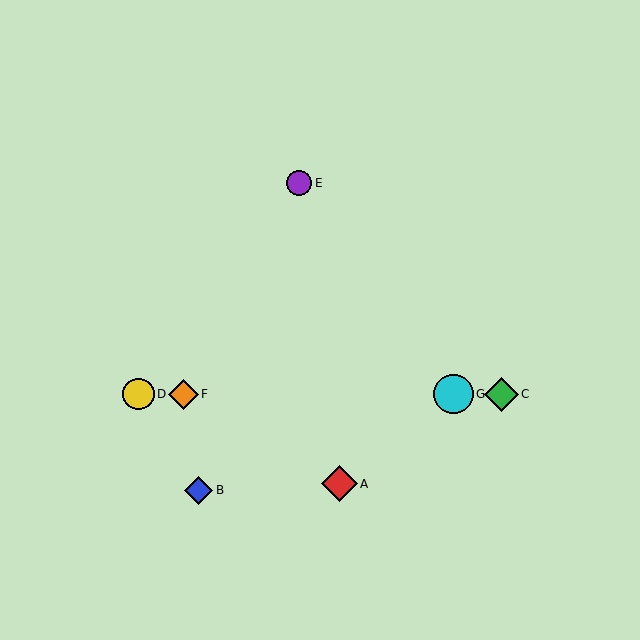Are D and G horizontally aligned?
Yes, both are at y≈394.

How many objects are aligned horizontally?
4 objects (C, D, F, G) are aligned horizontally.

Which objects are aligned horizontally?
Objects C, D, F, G are aligned horizontally.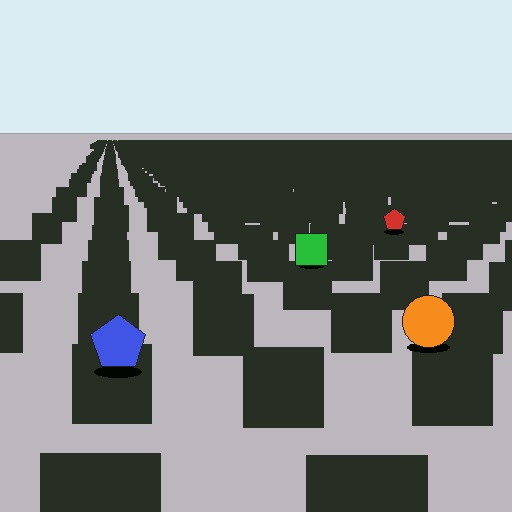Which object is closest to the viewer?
The blue pentagon is closest. The texture marks near it are larger and more spread out.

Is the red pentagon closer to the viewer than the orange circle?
No. The orange circle is closer — you can tell from the texture gradient: the ground texture is coarser near it.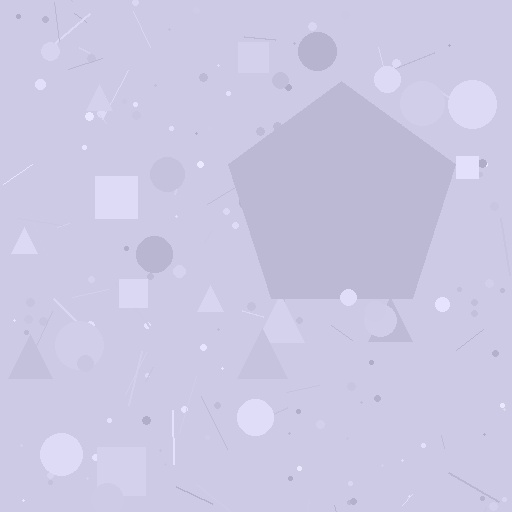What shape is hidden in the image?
A pentagon is hidden in the image.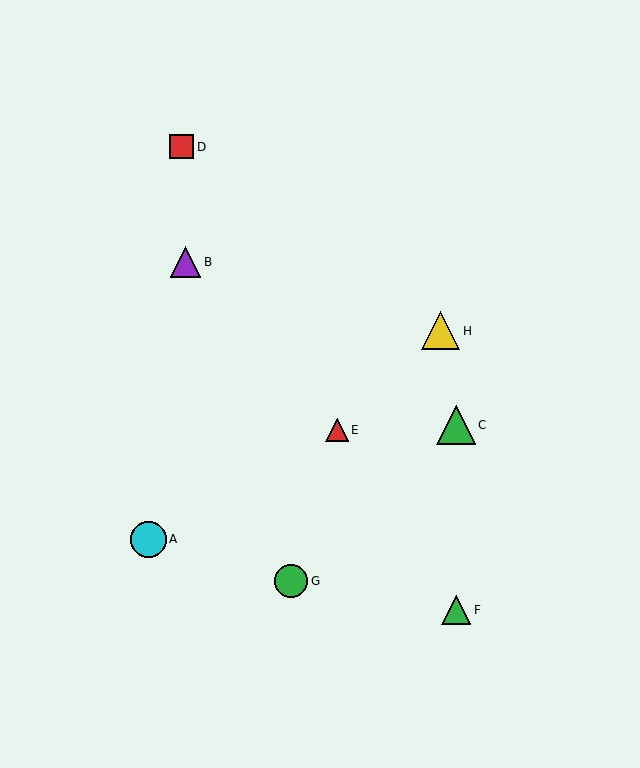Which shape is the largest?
The green triangle (labeled C) is the largest.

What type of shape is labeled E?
Shape E is a red triangle.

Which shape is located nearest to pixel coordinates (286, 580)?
The green circle (labeled G) at (291, 581) is nearest to that location.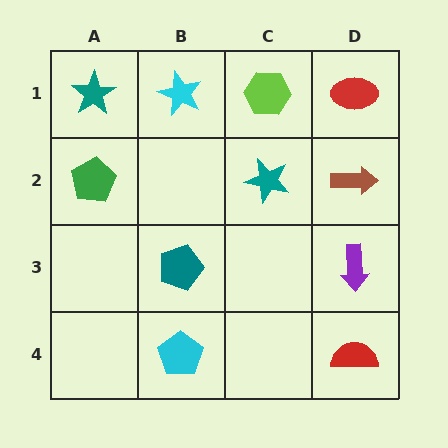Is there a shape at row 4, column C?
No, that cell is empty.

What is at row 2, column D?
A brown arrow.